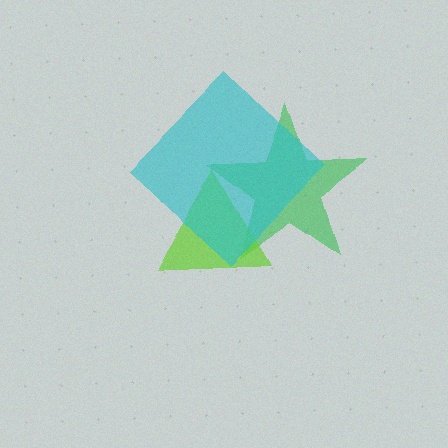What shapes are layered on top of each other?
The layered shapes are: a green star, a lime triangle, a cyan diamond.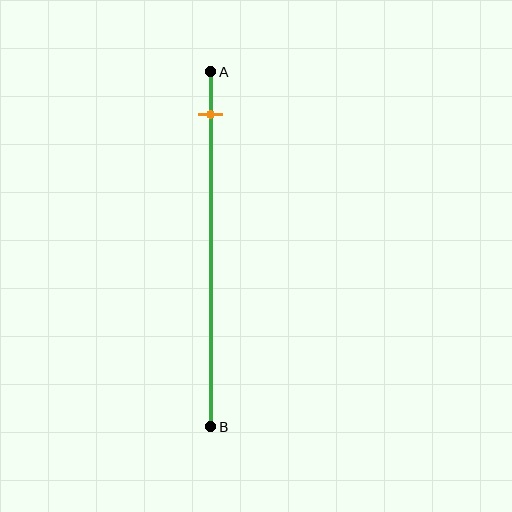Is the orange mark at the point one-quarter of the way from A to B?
No, the mark is at about 10% from A, not at the 25% one-quarter point.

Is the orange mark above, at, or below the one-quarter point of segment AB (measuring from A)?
The orange mark is above the one-quarter point of segment AB.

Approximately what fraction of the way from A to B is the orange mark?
The orange mark is approximately 10% of the way from A to B.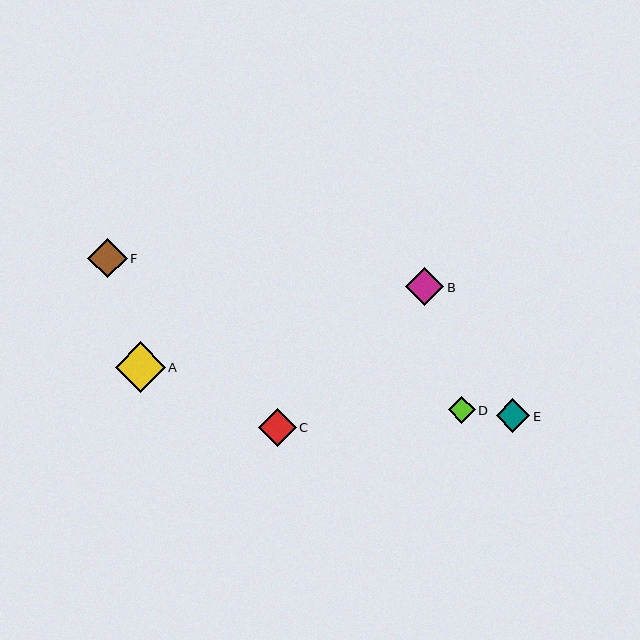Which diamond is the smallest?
Diamond D is the smallest with a size of approximately 26 pixels.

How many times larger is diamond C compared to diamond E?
Diamond C is approximately 1.1 times the size of diamond E.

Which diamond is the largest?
Diamond A is the largest with a size of approximately 50 pixels.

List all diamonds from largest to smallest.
From largest to smallest: A, F, B, C, E, D.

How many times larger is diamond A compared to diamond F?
Diamond A is approximately 1.3 times the size of diamond F.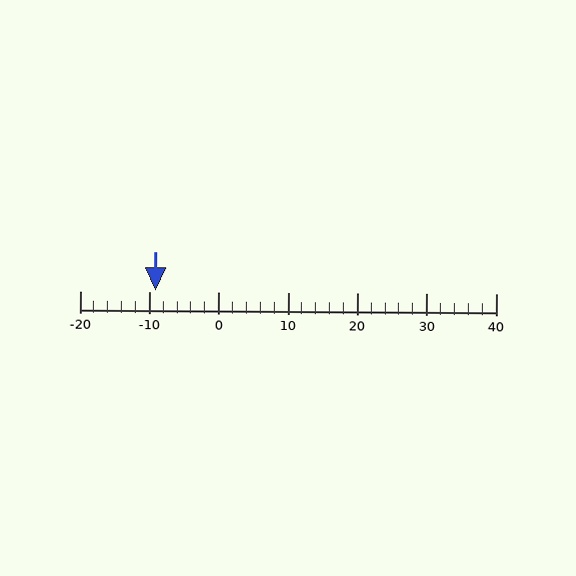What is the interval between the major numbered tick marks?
The major tick marks are spaced 10 units apart.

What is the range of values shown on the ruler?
The ruler shows values from -20 to 40.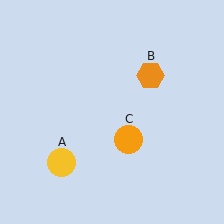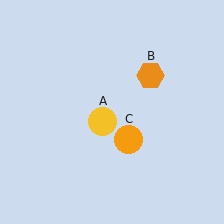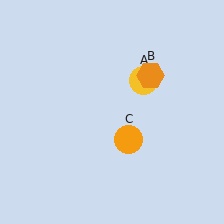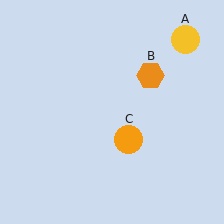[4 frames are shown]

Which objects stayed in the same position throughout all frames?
Orange hexagon (object B) and orange circle (object C) remained stationary.